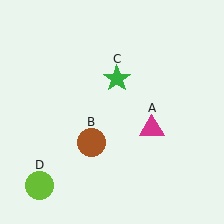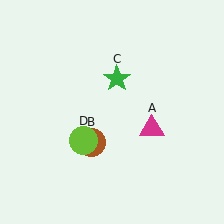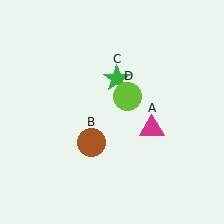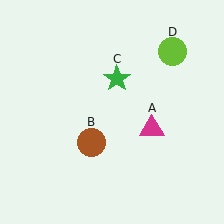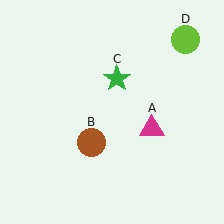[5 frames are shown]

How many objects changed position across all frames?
1 object changed position: lime circle (object D).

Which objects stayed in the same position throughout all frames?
Magenta triangle (object A) and brown circle (object B) and green star (object C) remained stationary.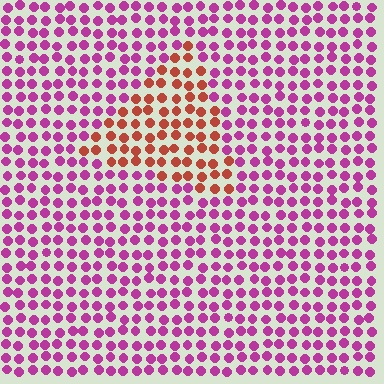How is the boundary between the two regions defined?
The boundary is defined purely by a slight shift in hue (about 55 degrees). Spacing, size, and orientation are identical on both sides.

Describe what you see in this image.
The image is filled with small magenta elements in a uniform arrangement. A triangle-shaped region is visible where the elements are tinted to a slightly different hue, forming a subtle color boundary.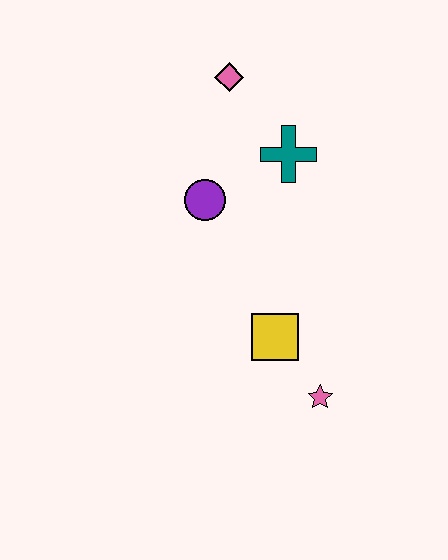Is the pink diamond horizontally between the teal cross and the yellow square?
No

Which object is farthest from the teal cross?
The pink star is farthest from the teal cross.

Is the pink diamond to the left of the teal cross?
Yes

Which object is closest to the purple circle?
The teal cross is closest to the purple circle.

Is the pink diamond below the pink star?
No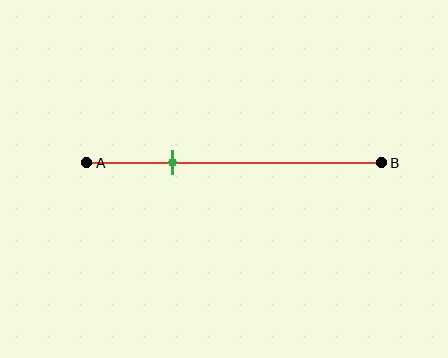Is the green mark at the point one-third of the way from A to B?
No, the mark is at about 30% from A, not at the 33% one-third point.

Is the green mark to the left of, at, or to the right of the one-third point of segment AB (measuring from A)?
The green mark is to the left of the one-third point of segment AB.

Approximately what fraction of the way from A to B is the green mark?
The green mark is approximately 30% of the way from A to B.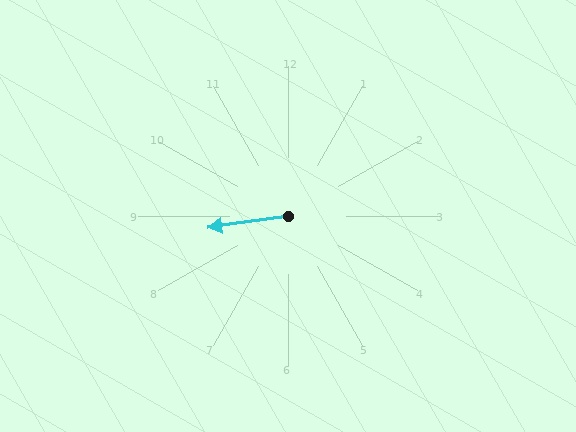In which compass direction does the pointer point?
West.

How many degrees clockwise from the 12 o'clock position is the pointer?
Approximately 262 degrees.